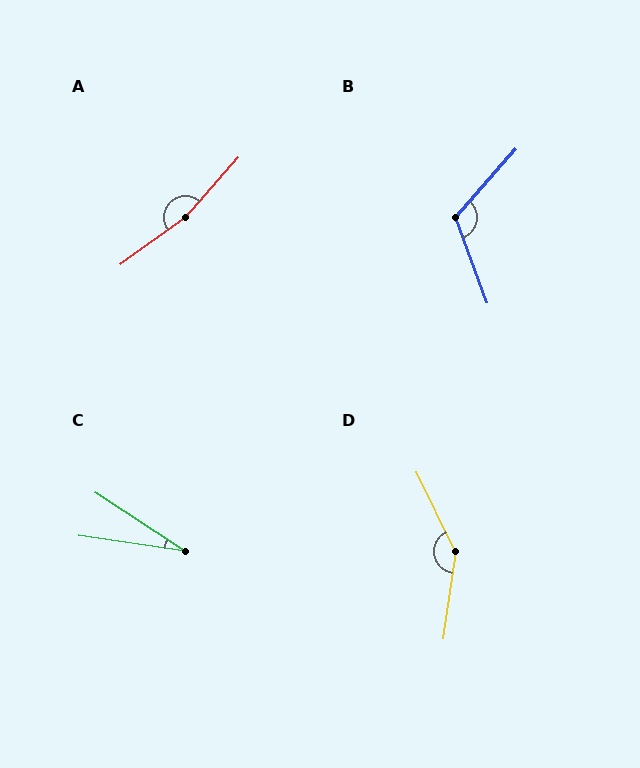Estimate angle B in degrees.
Approximately 118 degrees.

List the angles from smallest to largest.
C (25°), B (118°), D (146°), A (168°).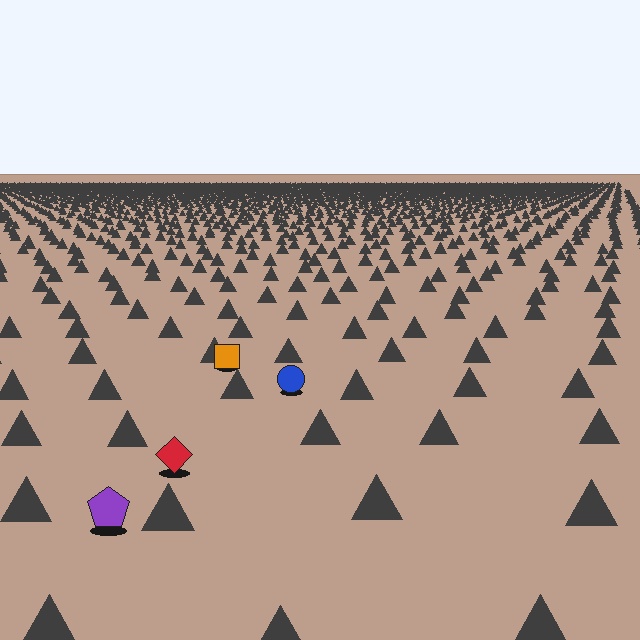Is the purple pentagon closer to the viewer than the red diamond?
Yes. The purple pentagon is closer — you can tell from the texture gradient: the ground texture is coarser near it.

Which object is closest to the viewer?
The purple pentagon is closest. The texture marks near it are larger and more spread out.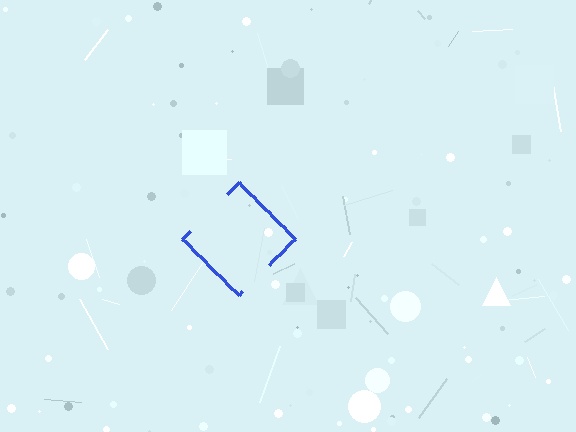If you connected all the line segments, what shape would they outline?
They would outline a diamond.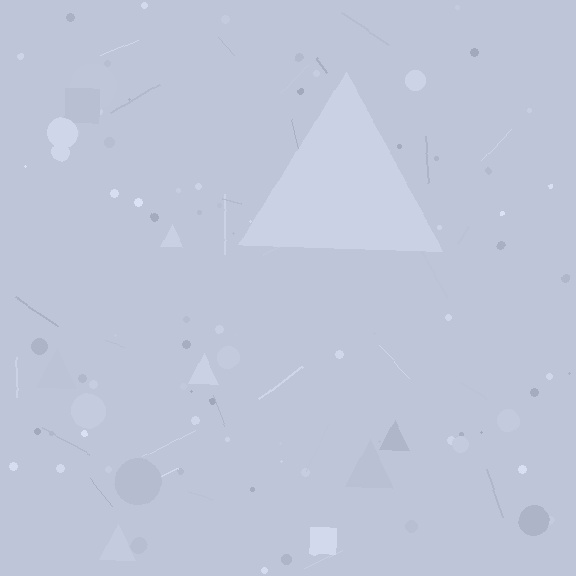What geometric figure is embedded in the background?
A triangle is embedded in the background.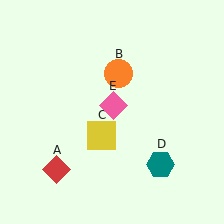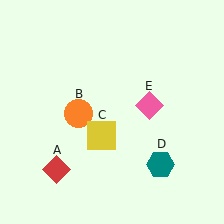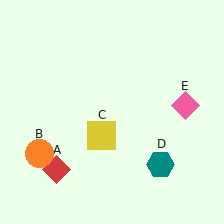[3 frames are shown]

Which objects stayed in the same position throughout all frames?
Red diamond (object A) and yellow square (object C) and teal hexagon (object D) remained stationary.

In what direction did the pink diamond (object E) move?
The pink diamond (object E) moved right.